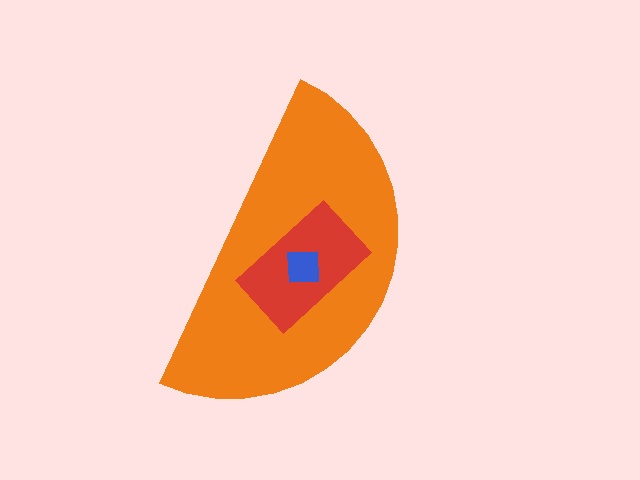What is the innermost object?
The blue square.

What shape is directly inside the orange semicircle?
The red rectangle.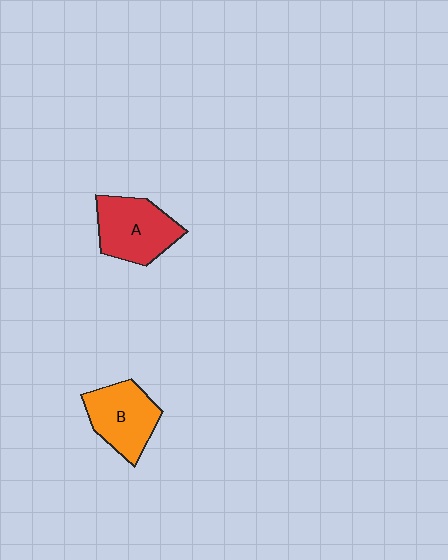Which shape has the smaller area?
Shape B (orange).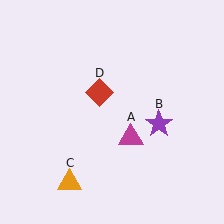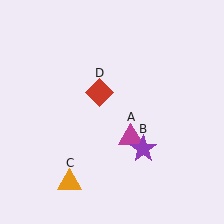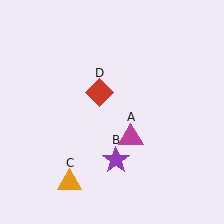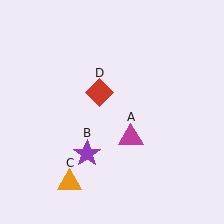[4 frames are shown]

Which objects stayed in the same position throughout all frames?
Magenta triangle (object A) and orange triangle (object C) and red diamond (object D) remained stationary.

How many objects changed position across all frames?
1 object changed position: purple star (object B).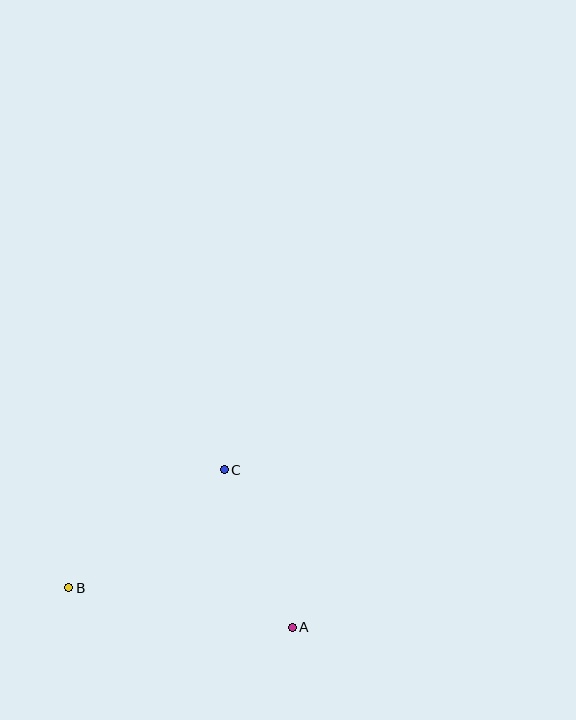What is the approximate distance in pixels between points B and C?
The distance between B and C is approximately 195 pixels.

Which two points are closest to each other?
Points A and C are closest to each other.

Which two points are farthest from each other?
Points A and B are farthest from each other.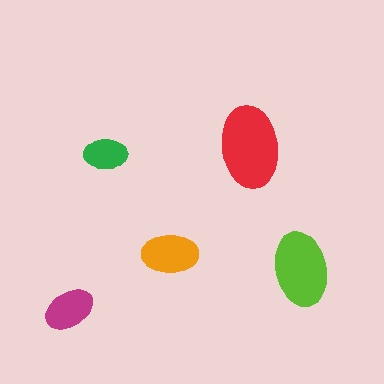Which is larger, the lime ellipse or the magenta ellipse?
The lime one.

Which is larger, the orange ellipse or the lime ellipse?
The lime one.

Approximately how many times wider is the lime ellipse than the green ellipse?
About 1.5 times wider.